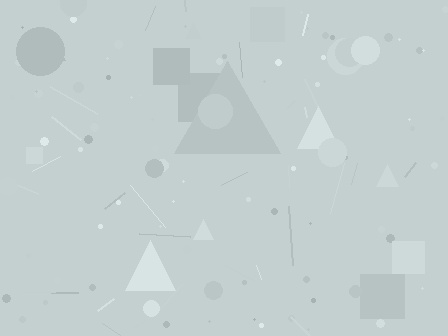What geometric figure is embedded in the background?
A triangle is embedded in the background.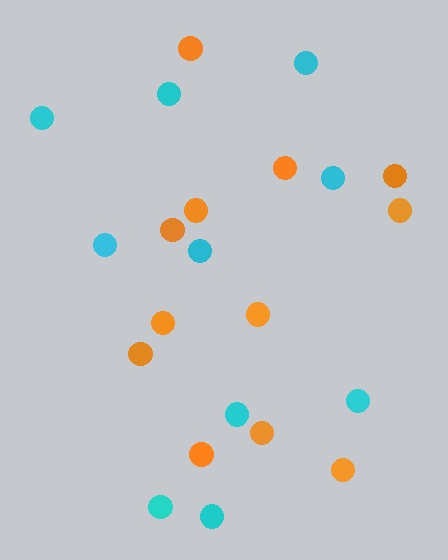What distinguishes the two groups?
There are 2 groups: one group of orange circles (12) and one group of cyan circles (10).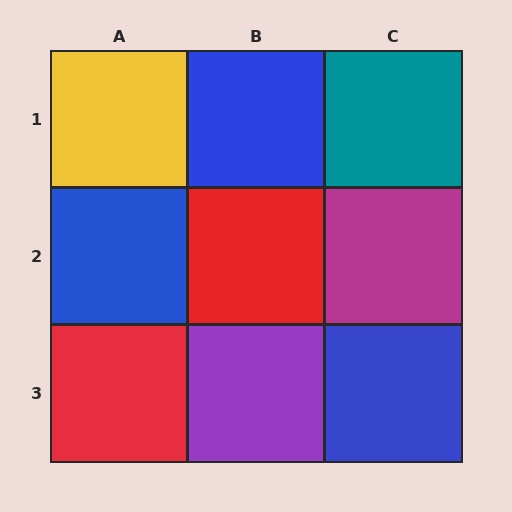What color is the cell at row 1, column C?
Teal.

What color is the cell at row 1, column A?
Yellow.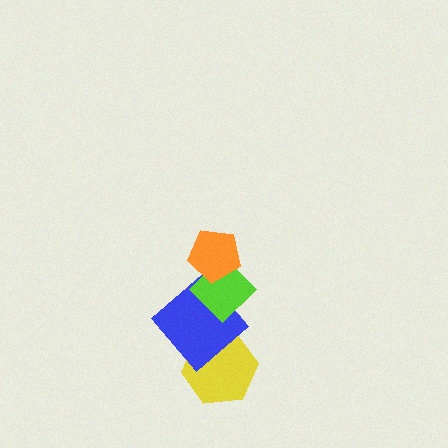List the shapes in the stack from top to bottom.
From top to bottom: the orange pentagon, the lime diamond, the blue diamond, the yellow hexagon.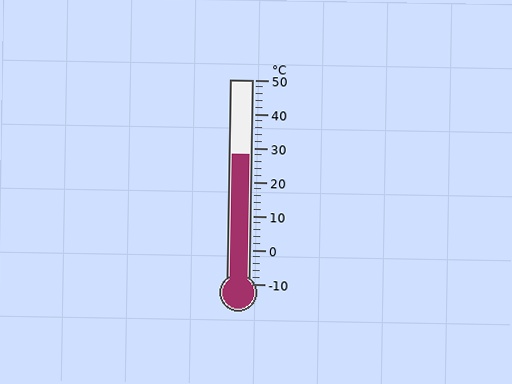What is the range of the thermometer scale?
The thermometer scale ranges from -10°C to 50°C.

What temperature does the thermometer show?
The thermometer shows approximately 28°C.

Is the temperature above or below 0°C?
The temperature is above 0°C.